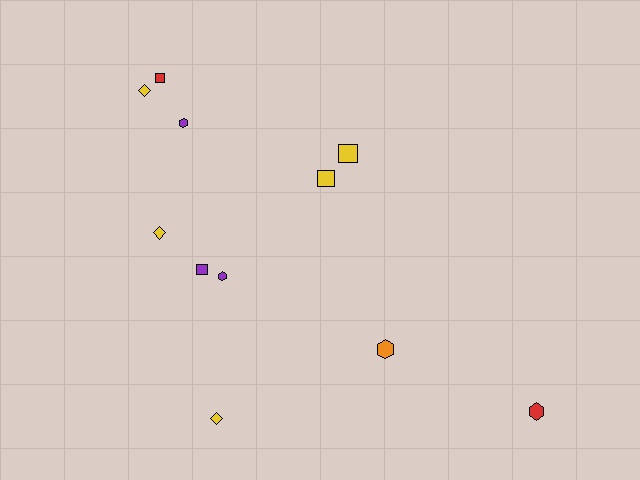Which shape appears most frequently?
Hexagon, with 4 objects.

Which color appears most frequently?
Yellow, with 5 objects.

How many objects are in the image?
There are 11 objects.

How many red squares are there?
There is 1 red square.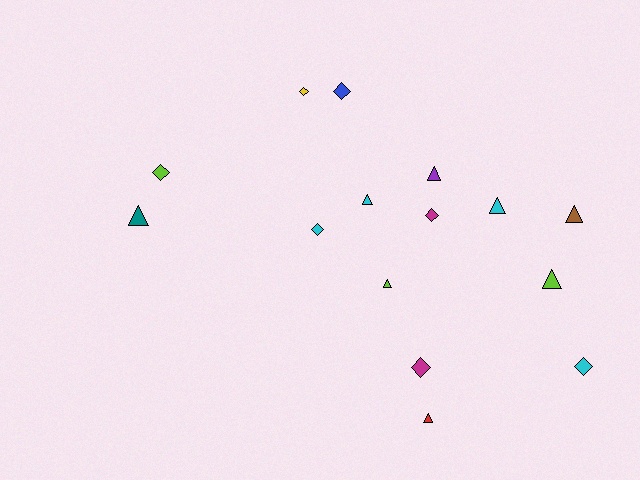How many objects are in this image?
There are 15 objects.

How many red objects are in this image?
There is 1 red object.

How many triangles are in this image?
There are 8 triangles.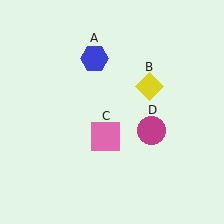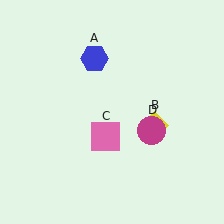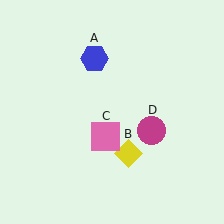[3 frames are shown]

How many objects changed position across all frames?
1 object changed position: yellow diamond (object B).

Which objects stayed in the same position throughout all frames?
Blue hexagon (object A) and pink square (object C) and magenta circle (object D) remained stationary.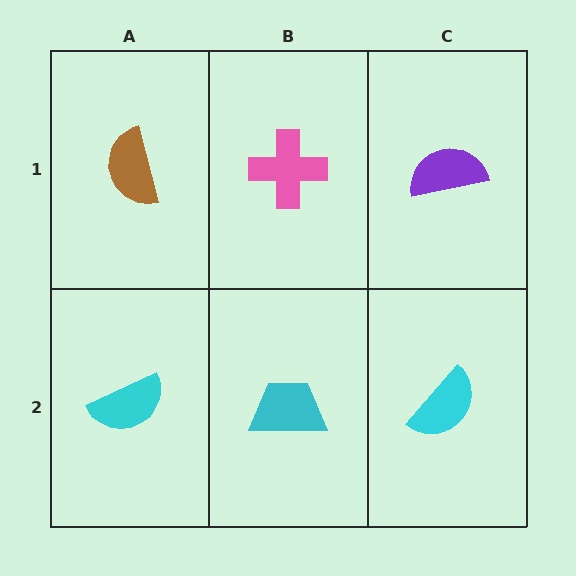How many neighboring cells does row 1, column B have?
3.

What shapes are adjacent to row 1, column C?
A cyan semicircle (row 2, column C), a pink cross (row 1, column B).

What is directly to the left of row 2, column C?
A cyan trapezoid.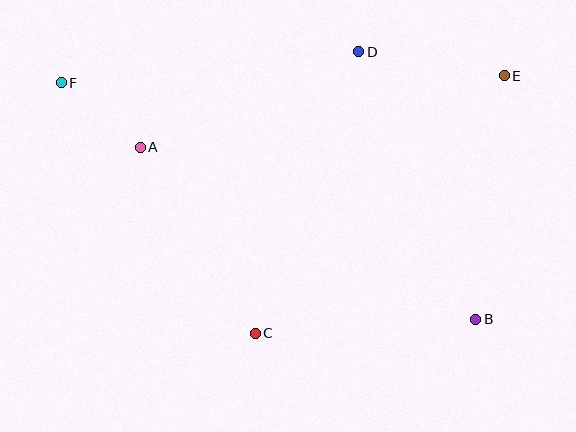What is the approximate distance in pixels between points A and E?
The distance between A and E is approximately 371 pixels.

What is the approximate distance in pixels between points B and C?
The distance between B and C is approximately 221 pixels.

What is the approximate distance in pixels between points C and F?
The distance between C and F is approximately 317 pixels.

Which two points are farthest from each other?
Points B and F are farthest from each other.